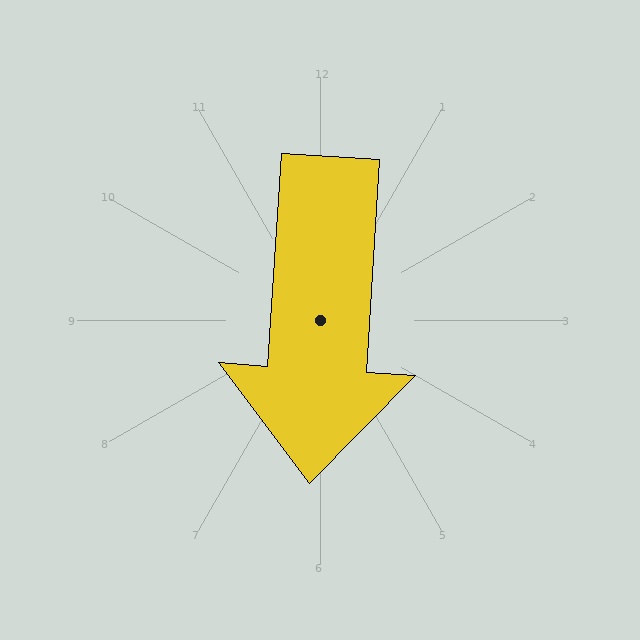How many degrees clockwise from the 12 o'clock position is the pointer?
Approximately 184 degrees.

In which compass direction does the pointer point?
South.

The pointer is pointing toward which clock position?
Roughly 6 o'clock.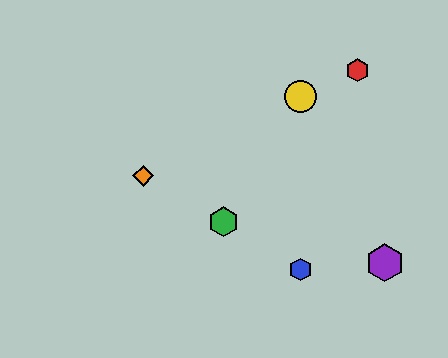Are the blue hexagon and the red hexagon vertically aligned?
No, the blue hexagon is at x≈301 and the red hexagon is at x≈358.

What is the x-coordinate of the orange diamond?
The orange diamond is at x≈143.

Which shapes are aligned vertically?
The blue hexagon, the yellow circle are aligned vertically.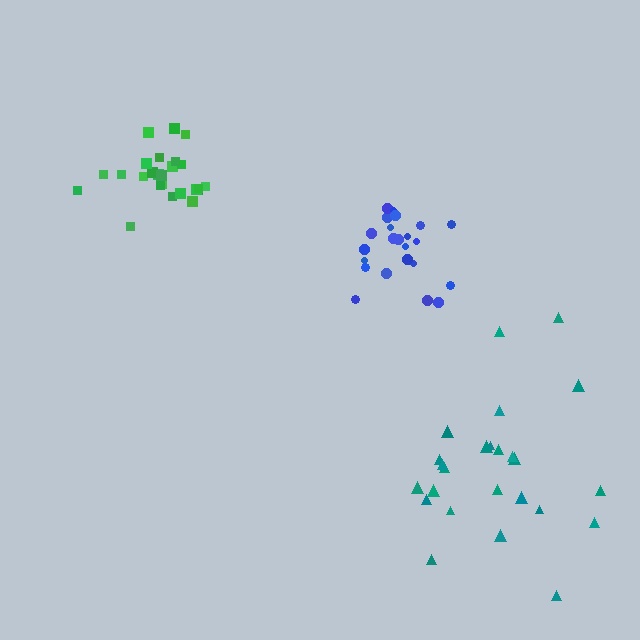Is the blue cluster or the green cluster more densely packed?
Blue.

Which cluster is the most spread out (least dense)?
Teal.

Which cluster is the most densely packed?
Blue.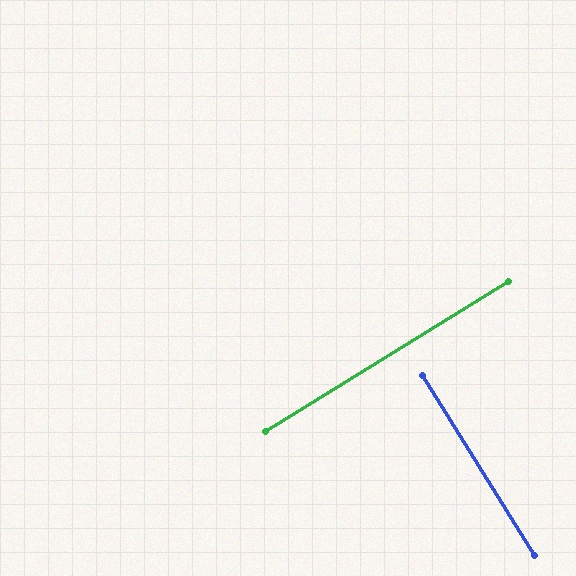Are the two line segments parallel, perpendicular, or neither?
Perpendicular — they meet at approximately 90°.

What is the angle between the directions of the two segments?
Approximately 90 degrees.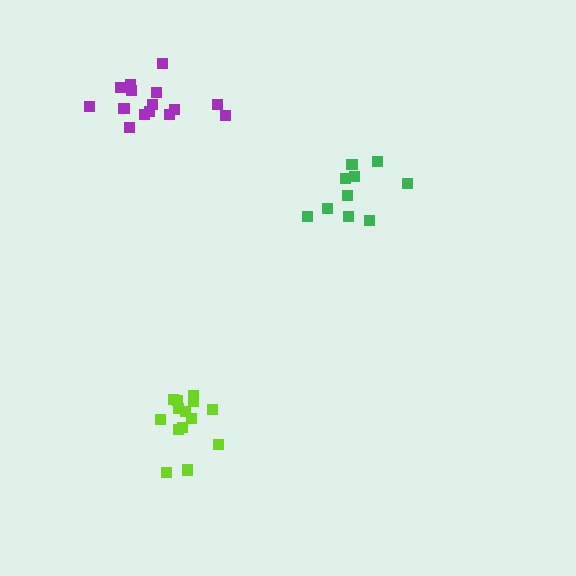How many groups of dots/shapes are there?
There are 3 groups.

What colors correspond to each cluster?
The clusters are colored: purple, lime, green.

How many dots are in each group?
Group 1: 15 dots, Group 2: 14 dots, Group 3: 10 dots (39 total).